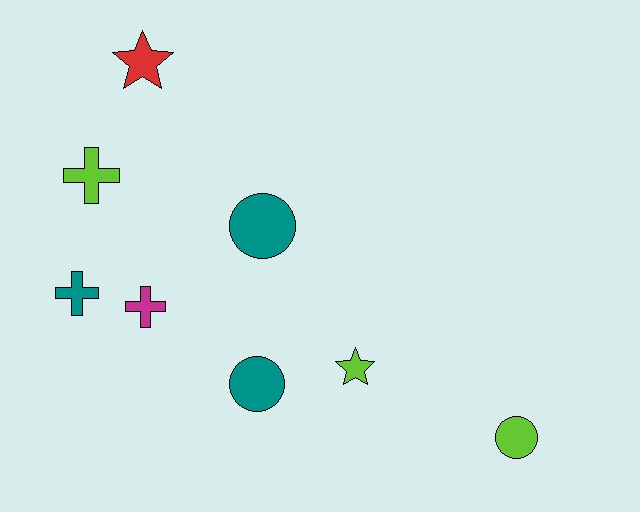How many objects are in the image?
There are 8 objects.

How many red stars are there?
There is 1 red star.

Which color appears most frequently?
Lime, with 3 objects.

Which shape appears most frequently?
Circle, with 3 objects.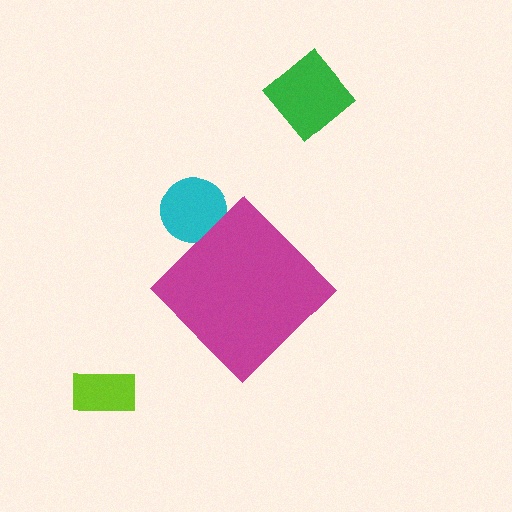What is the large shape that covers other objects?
A magenta diamond.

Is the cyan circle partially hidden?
Yes, the cyan circle is partially hidden behind the magenta diamond.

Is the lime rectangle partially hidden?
No, the lime rectangle is fully visible.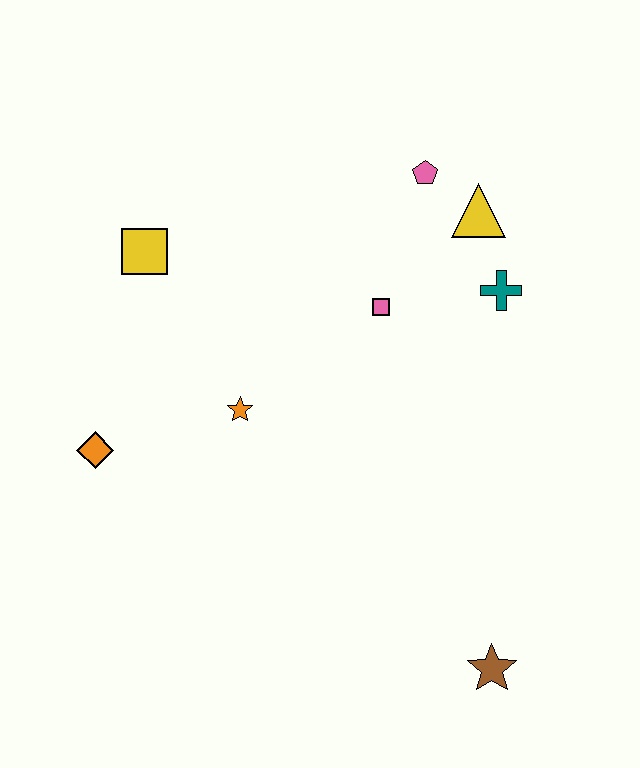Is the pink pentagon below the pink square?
No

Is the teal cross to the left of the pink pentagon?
No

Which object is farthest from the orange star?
The brown star is farthest from the orange star.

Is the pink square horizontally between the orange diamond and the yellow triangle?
Yes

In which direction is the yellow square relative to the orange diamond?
The yellow square is above the orange diamond.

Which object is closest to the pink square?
The teal cross is closest to the pink square.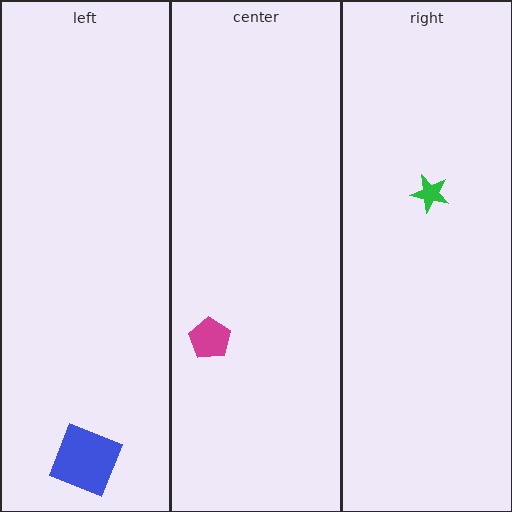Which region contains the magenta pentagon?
The center region.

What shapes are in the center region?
The magenta pentagon.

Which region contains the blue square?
The left region.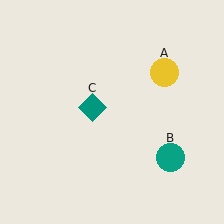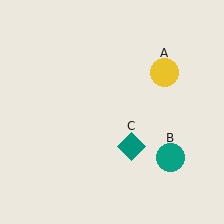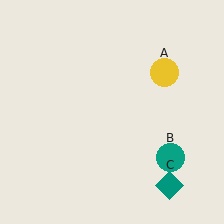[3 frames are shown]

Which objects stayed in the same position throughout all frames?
Yellow circle (object A) and teal circle (object B) remained stationary.